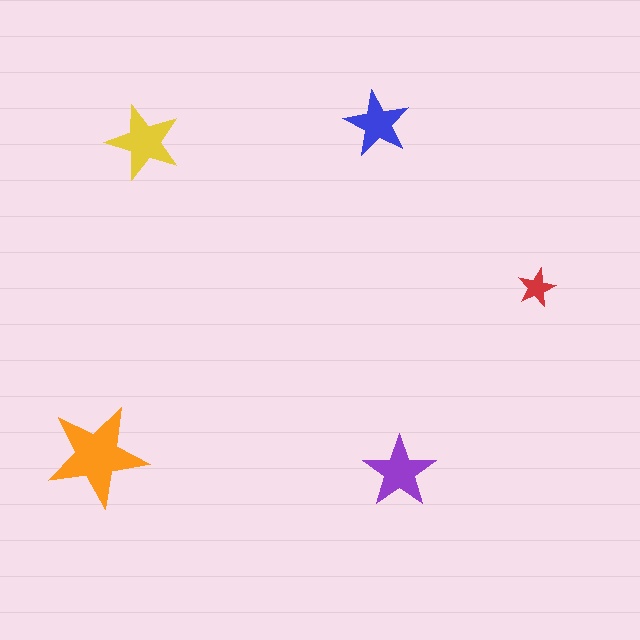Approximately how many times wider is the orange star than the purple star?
About 1.5 times wider.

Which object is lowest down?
The purple star is bottommost.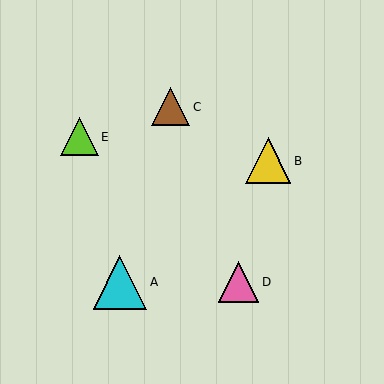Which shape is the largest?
The cyan triangle (labeled A) is the largest.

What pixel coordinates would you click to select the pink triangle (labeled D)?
Click at (239, 282) to select the pink triangle D.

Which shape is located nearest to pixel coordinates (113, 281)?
The cyan triangle (labeled A) at (120, 282) is nearest to that location.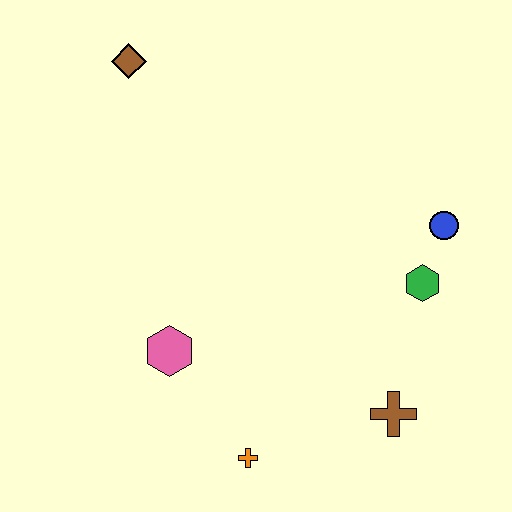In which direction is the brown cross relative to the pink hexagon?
The brown cross is to the right of the pink hexagon.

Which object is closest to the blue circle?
The green hexagon is closest to the blue circle.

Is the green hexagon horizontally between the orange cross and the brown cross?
No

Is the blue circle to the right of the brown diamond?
Yes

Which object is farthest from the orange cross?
The brown diamond is farthest from the orange cross.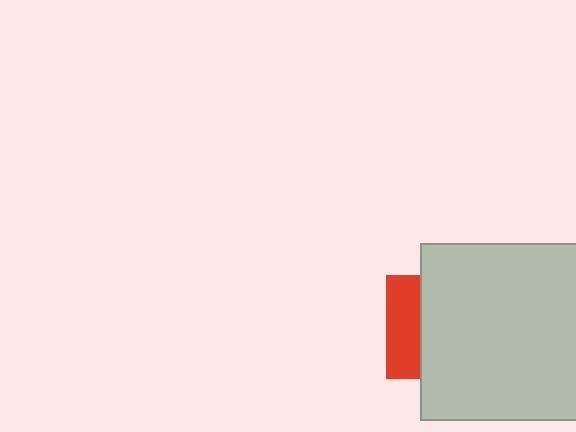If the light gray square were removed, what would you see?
You would see the complete red square.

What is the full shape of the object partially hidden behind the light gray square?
The partially hidden object is a red square.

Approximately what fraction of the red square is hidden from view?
Roughly 68% of the red square is hidden behind the light gray square.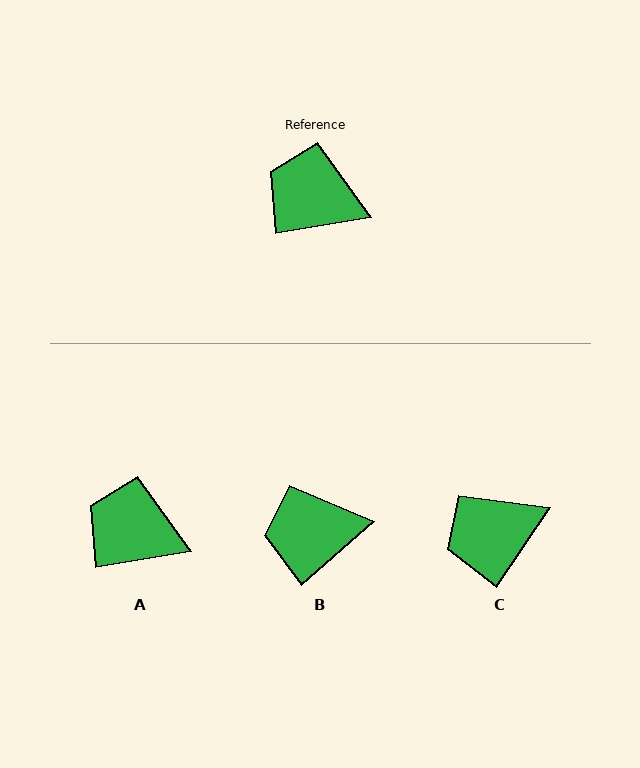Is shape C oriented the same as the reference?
No, it is off by about 47 degrees.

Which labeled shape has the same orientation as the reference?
A.